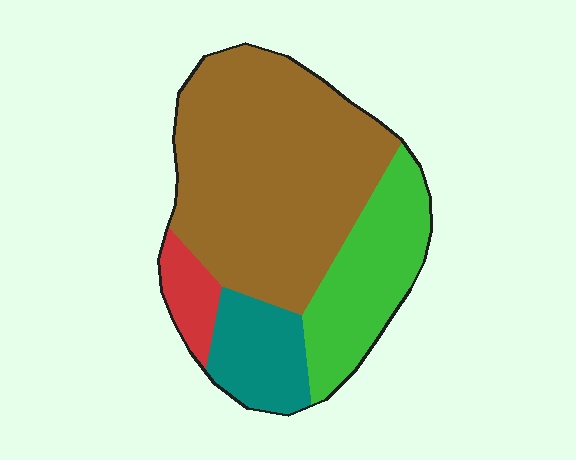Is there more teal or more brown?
Brown.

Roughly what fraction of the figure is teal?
Teal covers roughly 15% of the figure.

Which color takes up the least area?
Red, at roughly 5%.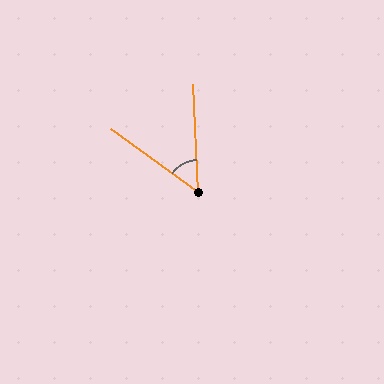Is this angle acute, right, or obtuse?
It is acute.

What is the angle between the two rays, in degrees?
Approximately 51 degrees.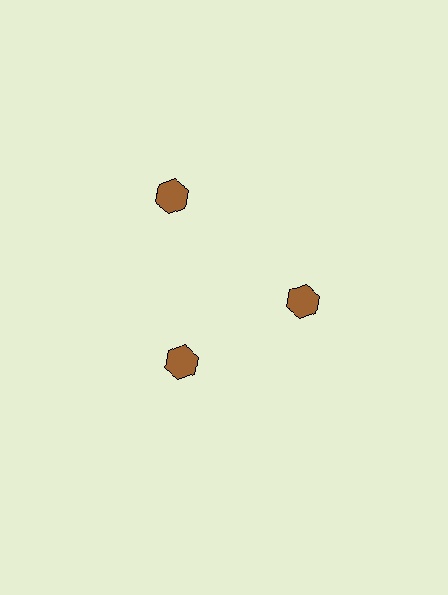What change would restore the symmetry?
The symmetry would be restored by moving it inward, back onto the ring so that all 3 hexagons sit at equal angles and equal distance from the center.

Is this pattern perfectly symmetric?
No. The 3 brown hexagons are arranged in a ring, but one element near the 11 o'clock position is pushed outward from the center, breaking the 3-fold rotational symmetry.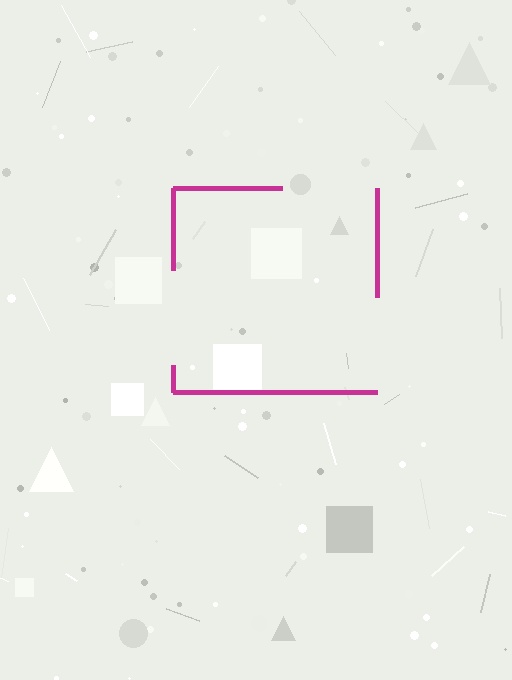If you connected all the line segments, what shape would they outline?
They would outline a square.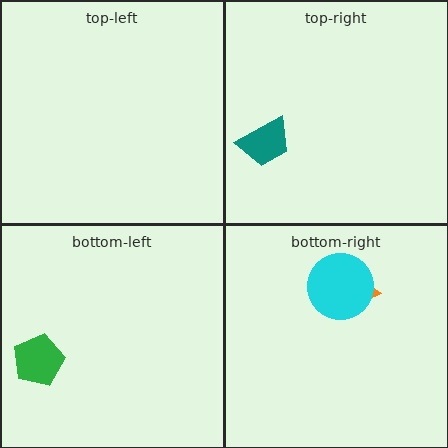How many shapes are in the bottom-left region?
1.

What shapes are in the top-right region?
The teal trapezoid.